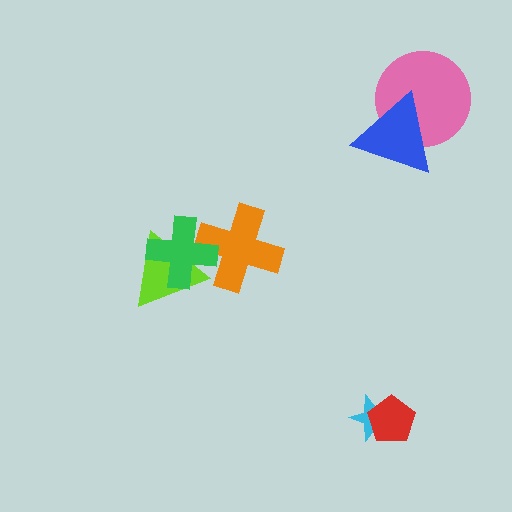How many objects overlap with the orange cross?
2 objects overlap with the orange cross.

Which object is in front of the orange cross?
The green cross is in front of the orange cross.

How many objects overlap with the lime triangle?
2 objects overlap with the lime triangle.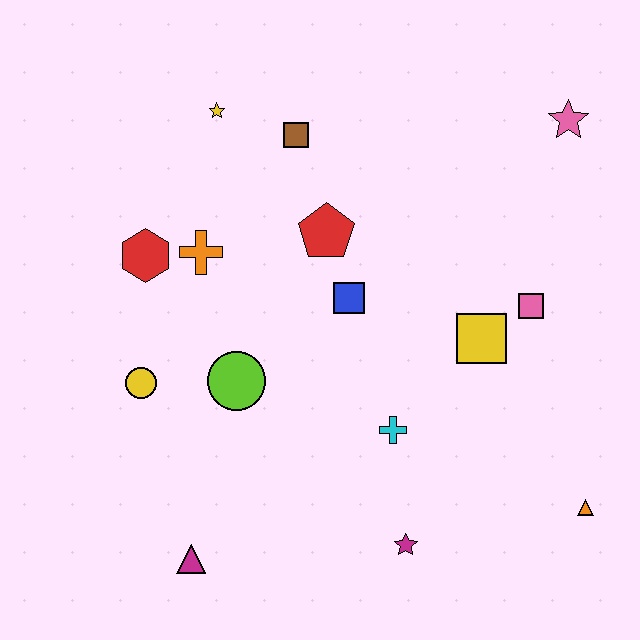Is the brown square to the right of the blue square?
No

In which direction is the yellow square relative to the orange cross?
The yellow square is to the right of the orange cross.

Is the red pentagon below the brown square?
Yes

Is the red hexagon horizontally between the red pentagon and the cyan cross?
No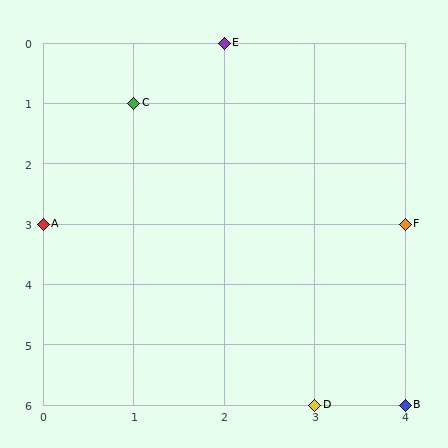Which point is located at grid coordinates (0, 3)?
Point A is at (0, 3).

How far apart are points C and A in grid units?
Points C and A are 1 column and 2 rows apart (about 2.2 grid units diagonally).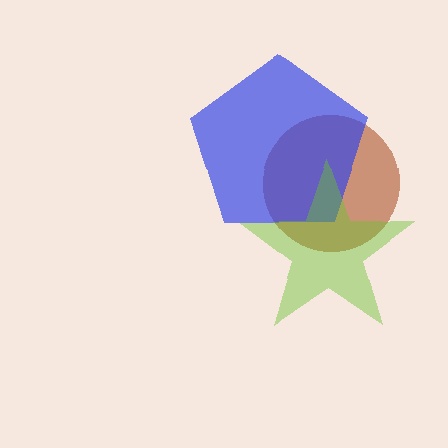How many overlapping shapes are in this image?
There are 3 overlapping shapes in the image.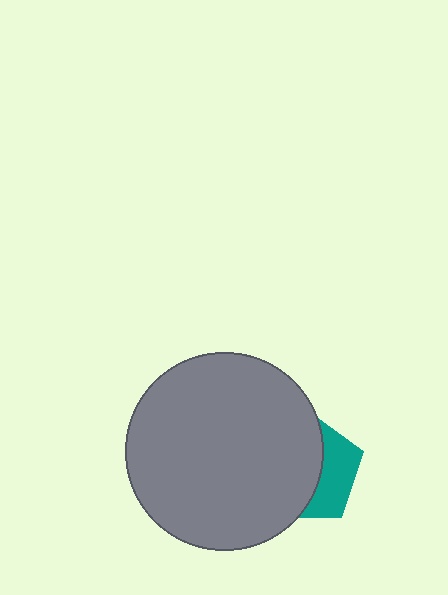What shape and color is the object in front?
The object in front is a gray circle.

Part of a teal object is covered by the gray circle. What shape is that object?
It is a pentagon.